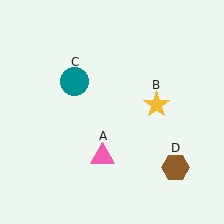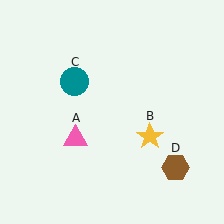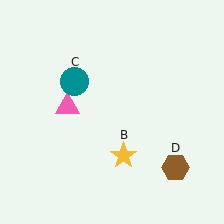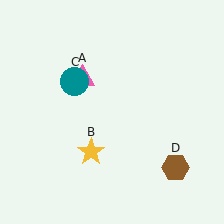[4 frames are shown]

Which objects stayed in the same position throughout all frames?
Teal circle (object C) and brown hexagon (object D) remained stationary.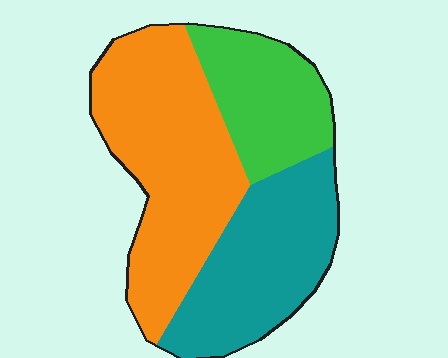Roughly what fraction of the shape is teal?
Teal takes up about one third (1/3) of the shape.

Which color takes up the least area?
Green, at roughly 25%.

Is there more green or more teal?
Teal.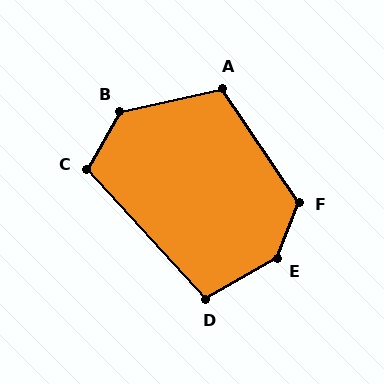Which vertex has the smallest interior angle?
D, at approximately 103 degrees.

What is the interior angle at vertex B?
Approximately 133 degrees (obtuse).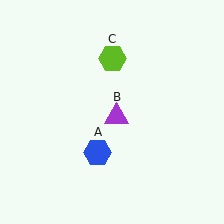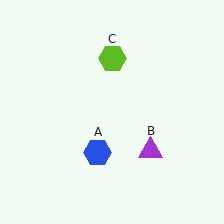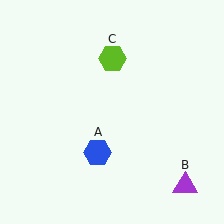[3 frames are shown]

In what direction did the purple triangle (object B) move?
The purple triangle (object B) moved down and to the right.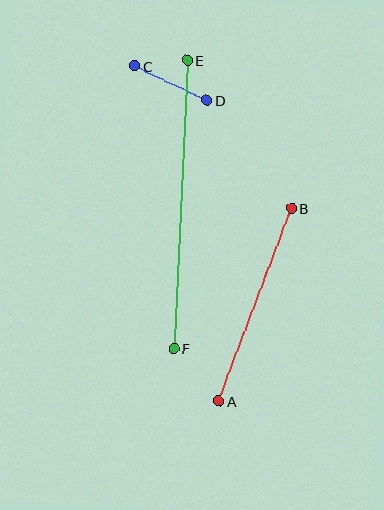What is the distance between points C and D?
The distance is approximately 81 pixels.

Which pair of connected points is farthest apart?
Points E and F are farthest apart.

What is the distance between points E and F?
The distance is approximately 289 pixels.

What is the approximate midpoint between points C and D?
The midpoint is at approximately (171, 83) pixels.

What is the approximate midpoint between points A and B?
The midpoint is at approximately (255, 305) pixels.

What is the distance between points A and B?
The distance is approximately 206 pixels.